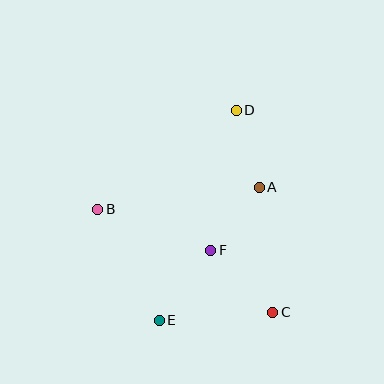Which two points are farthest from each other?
Points D and E are farthest from each other.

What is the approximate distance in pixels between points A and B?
The distance between A and B is approximately 163 pixels.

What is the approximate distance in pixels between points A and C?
The distance between A and C is approximately 126 pixels.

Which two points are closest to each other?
Points A and F are closest to each other.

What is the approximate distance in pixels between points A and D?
The distance between A and D is approximately 80 pixels.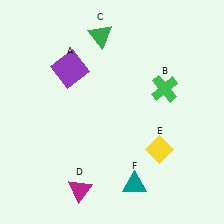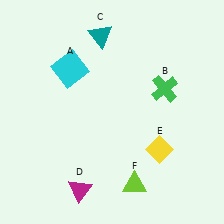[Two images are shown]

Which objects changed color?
A changed from purple to cyan. C changed from green to teal. F changed from teal to lime.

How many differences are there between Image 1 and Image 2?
There are 3 differences between the two images.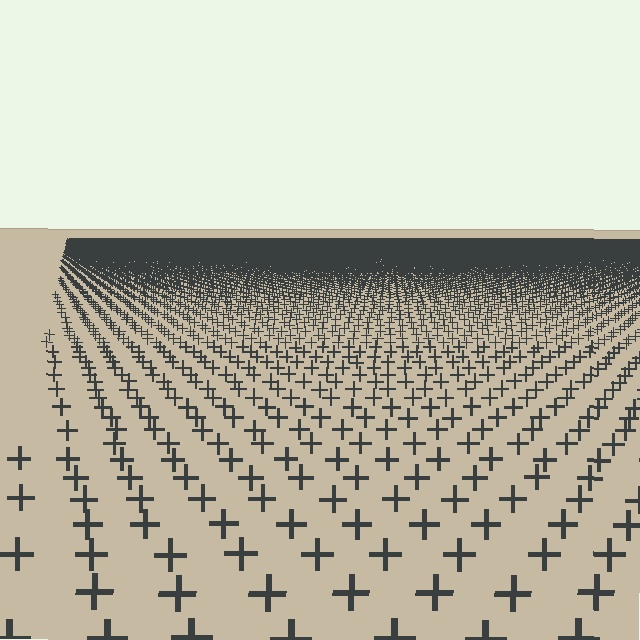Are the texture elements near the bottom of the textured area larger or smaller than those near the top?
Larger. Near the bottom, elements are closer to the viewer and appear at a bigger on-screen size.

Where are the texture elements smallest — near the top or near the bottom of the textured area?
Near the top.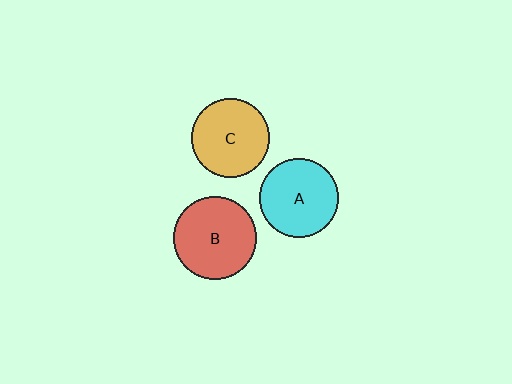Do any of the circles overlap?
No, none of the circles overlap.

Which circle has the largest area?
Circle B (red).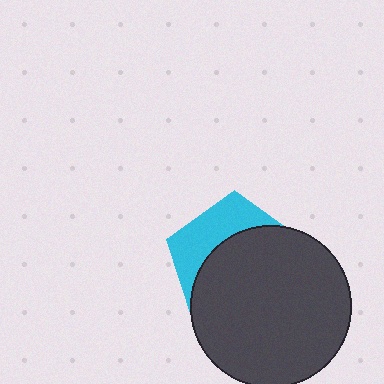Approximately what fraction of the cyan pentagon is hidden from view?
Roughly 66% of the cyan pentagon is hidden behind the dark gray circle.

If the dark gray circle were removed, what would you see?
You would see the complete cyan pentagon.